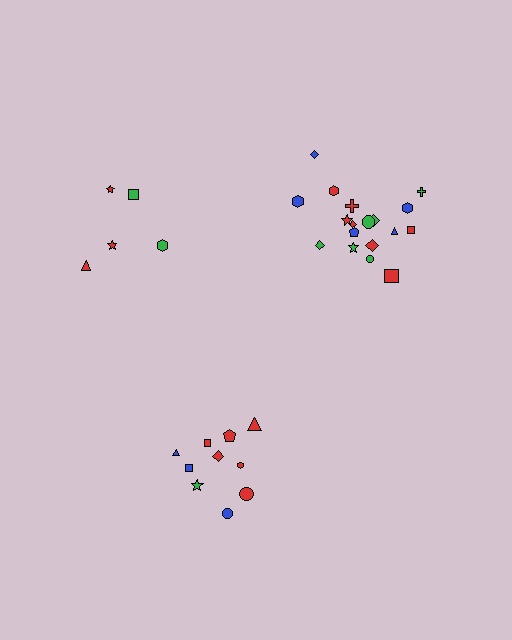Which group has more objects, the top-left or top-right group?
The top-right group.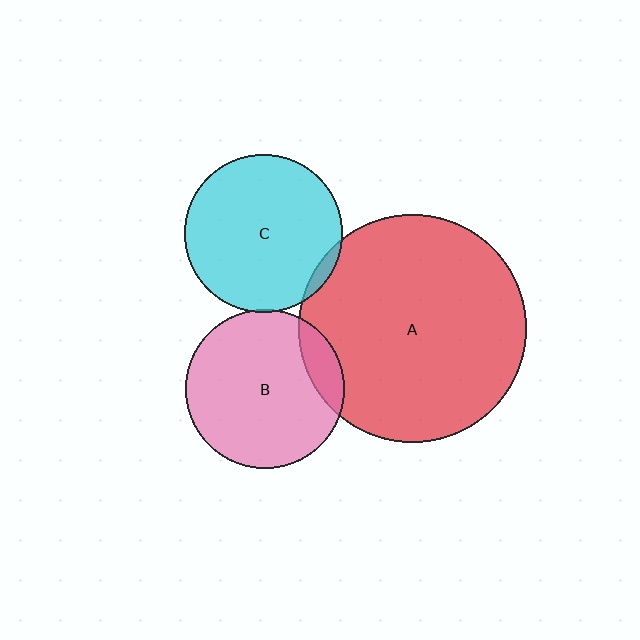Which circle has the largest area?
Circle A (red).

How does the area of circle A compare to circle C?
Approximately 2.1 times.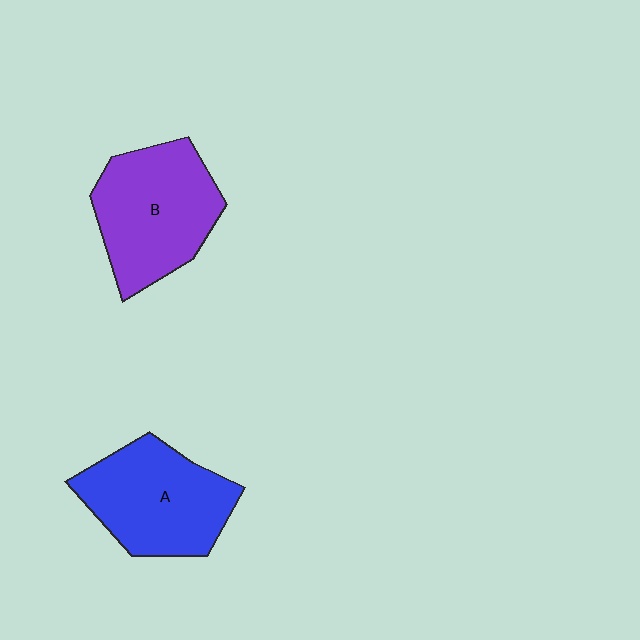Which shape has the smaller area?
Shape A (blue).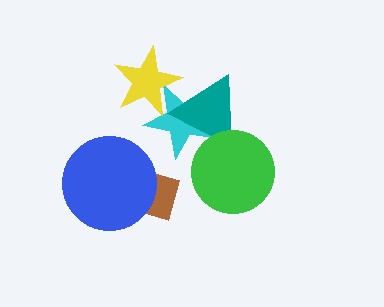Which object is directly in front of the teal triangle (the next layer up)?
The yellow star is directly in front of the teal triangle.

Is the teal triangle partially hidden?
Yes, it is partially covered by another shape.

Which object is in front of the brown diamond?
The blue circle is in front of the brown diamond.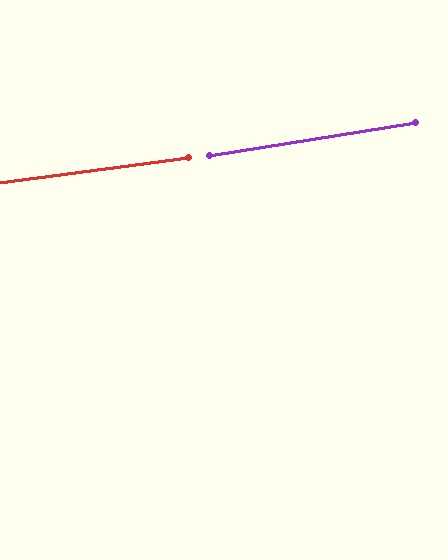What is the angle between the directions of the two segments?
Approximately 2 degrees.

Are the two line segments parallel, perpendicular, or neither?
Parallel — their directions differ by only 1.8°.